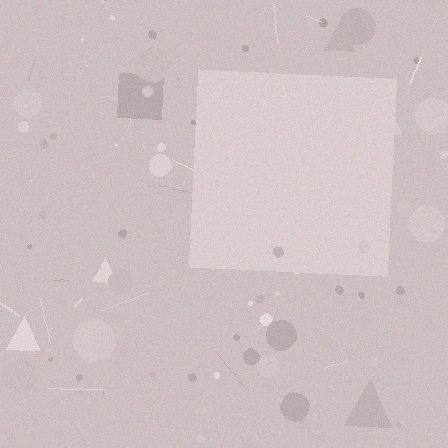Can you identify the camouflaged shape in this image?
The camouflaged shape is a square.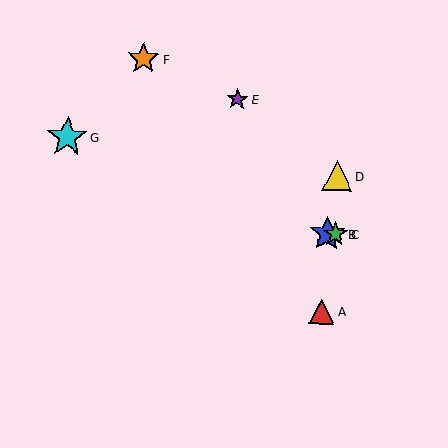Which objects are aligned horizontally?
Objects B, C are aligned horizontally.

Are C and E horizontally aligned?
No, C is at y≈234 and E is at y≈99.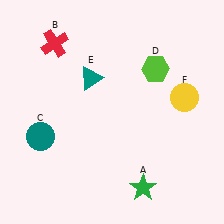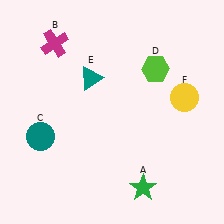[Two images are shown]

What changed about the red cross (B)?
In Image 1, B is red. In Image 2, it changed to magenta.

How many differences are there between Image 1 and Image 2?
There is 1 difference between the two images.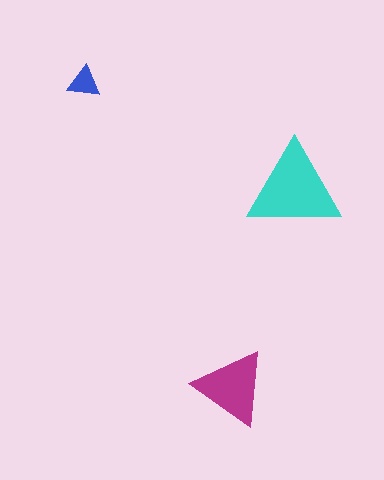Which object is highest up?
The blue triangle is topmost.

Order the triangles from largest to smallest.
the cyan one, the magenta one, the blue one.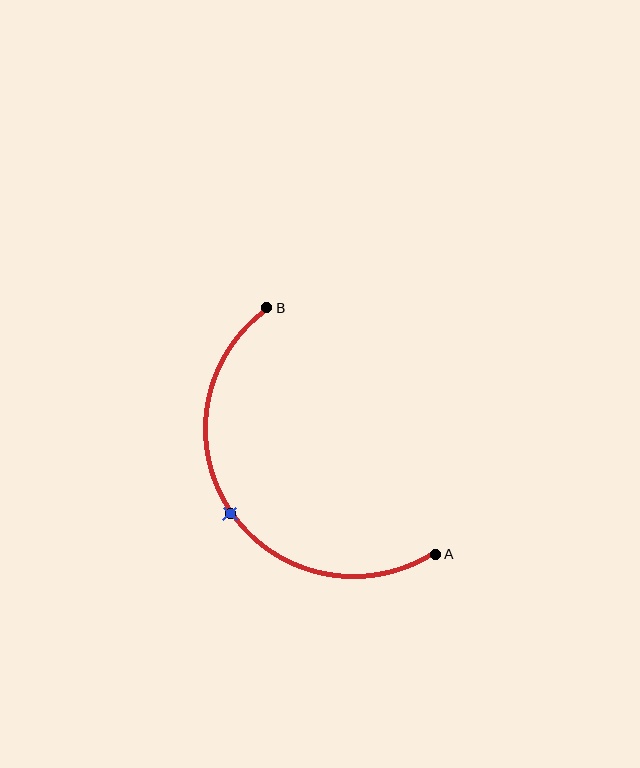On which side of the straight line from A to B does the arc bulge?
The arc bulges below and to the left of the straight line connecting A and B.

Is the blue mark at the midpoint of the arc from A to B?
Yes. The blue mark lies on the arc at equal arc-length from both A and B — it is the arc midpoint.